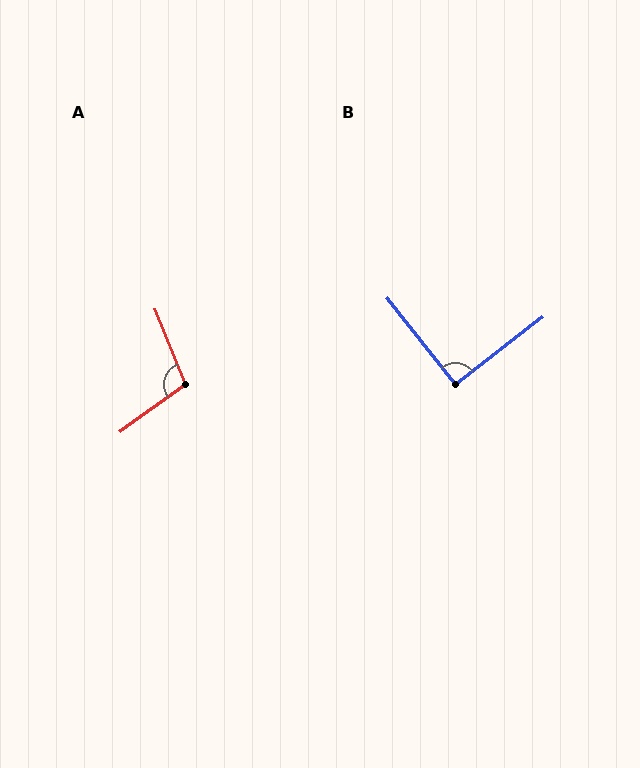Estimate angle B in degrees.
Approximately 91 degrees.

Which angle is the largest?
A, at approximately 104 degrees.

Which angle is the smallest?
B, at approximately 91 degrees.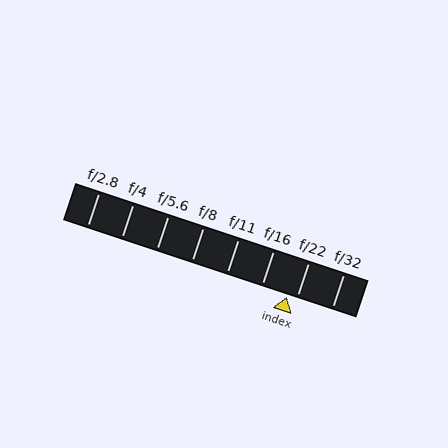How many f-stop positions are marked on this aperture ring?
There are 8 f-stop positions marked.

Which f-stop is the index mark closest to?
The index mark is closest to f/22.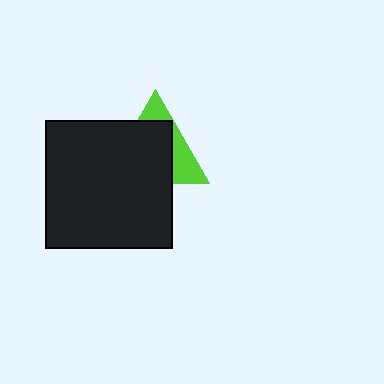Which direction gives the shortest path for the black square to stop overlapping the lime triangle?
Moving toward the lower-left gives the shortest separation.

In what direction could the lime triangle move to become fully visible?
The lime triangle could move toward the upper-right. That would shift it out from behind the black square entirely.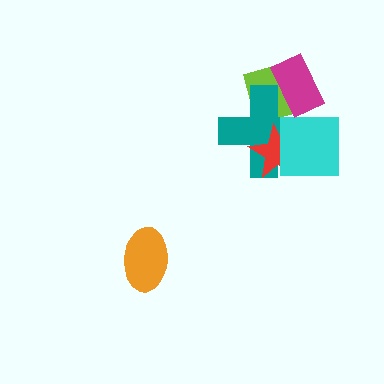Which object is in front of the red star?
The cyan square is in front of the red star.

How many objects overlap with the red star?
2 objects overlap with the red star.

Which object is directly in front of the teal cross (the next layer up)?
The red star is directly in front of the teal cross.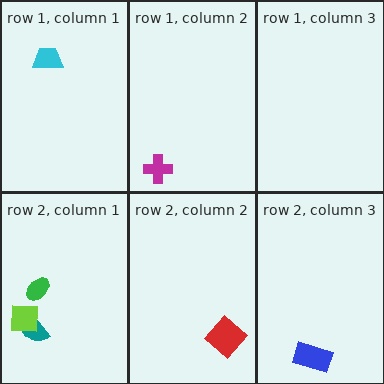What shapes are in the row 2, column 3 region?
The blue rectangle.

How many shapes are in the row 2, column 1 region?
3.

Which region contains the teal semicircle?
The row 2, column 1 region.